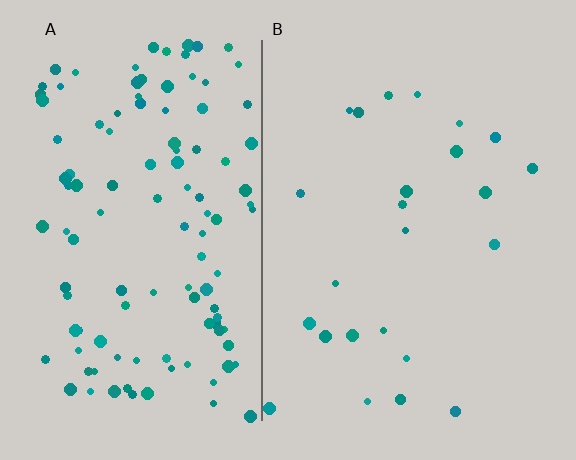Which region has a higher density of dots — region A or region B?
A (the left).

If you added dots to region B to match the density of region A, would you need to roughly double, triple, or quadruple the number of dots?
Approximately quadruple.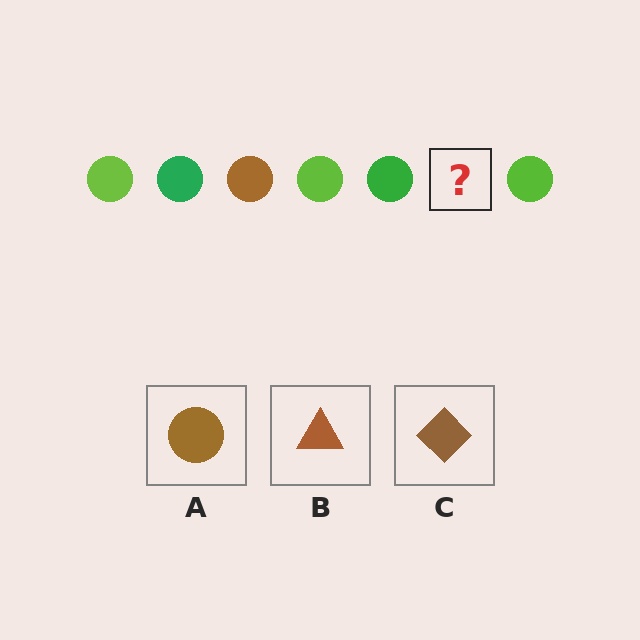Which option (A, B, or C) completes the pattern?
A.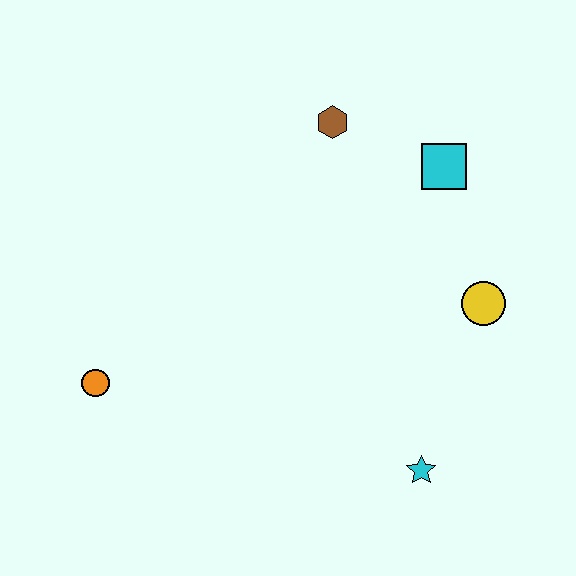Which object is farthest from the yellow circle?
The orange circle is farthest from the yellow circle.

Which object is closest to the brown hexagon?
The cyan square is closest to the brown hexagon.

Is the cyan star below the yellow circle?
Yes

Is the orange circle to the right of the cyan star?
No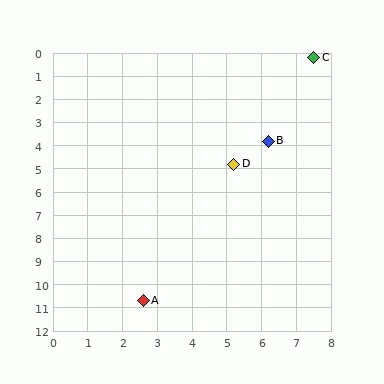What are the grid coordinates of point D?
Point D is at approximately (5.2, 4.8).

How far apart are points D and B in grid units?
Points D and B are about 1.4 grid units apart.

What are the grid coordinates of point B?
Point B is at approximately (6.2, 3.8).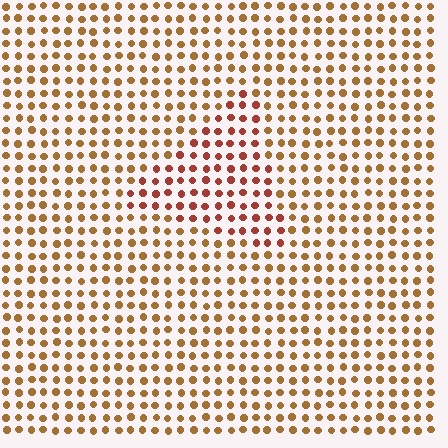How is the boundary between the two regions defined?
The boundary is defined purely by a slight shift in hue (about 30 degrees). Spacing, size, and orientation are identical on both sides.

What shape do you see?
I see a triangle.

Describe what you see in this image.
The image is filled with small brown elements in a uniform arrangement. A triangle-shaped region is visible where the elements are tinted to a slightly different hue, forming a subtle color boundary.